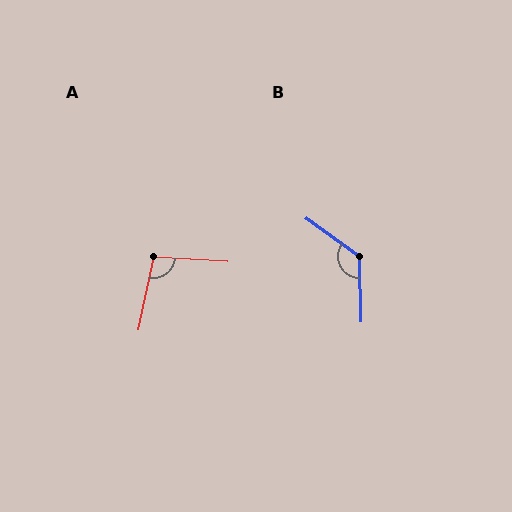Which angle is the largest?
B, at approximately 127 degrees.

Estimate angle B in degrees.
Approximately 127 degrees.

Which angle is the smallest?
A, at approximately 99 degrees.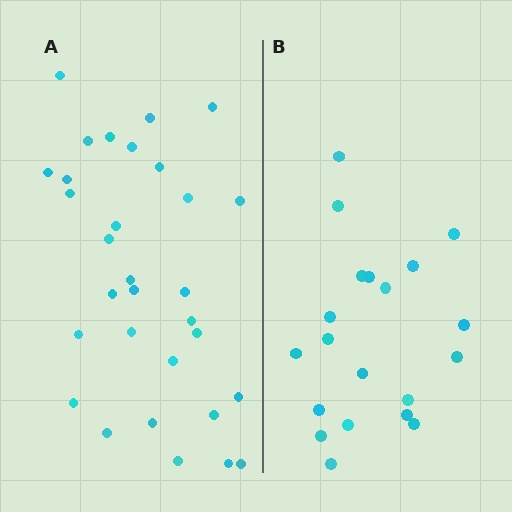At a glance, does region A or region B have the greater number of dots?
Region A (the left region) has more dots.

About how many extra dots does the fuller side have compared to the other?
Region A has roughly 12 or so more dots than region B.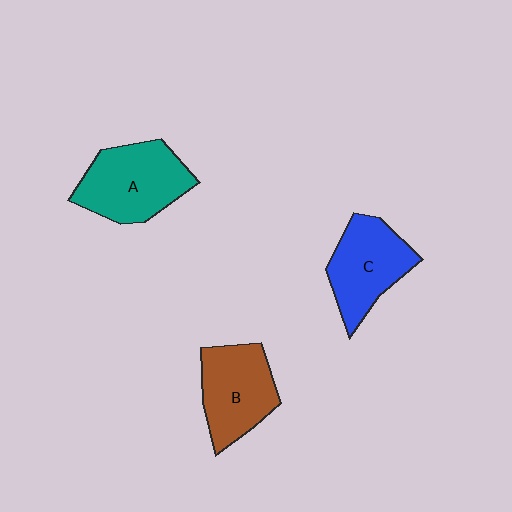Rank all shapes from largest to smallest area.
From largest to smallest: A (teal), C (blue), B (brown).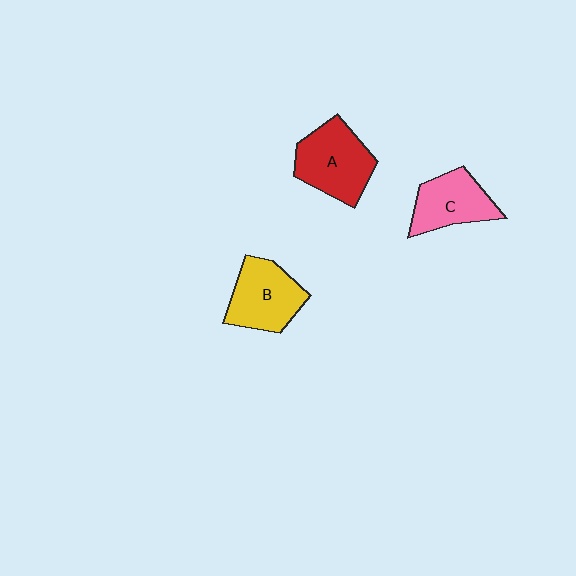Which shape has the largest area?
Shape A (red).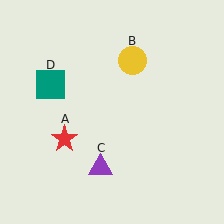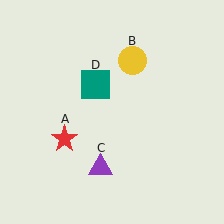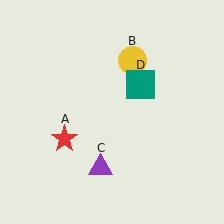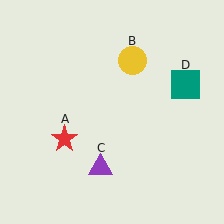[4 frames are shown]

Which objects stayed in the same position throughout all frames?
Red star (object A) and yellow circle (object B) and purple triangle (object C) remained stationary.